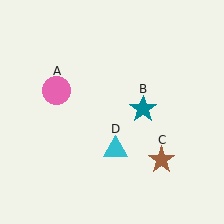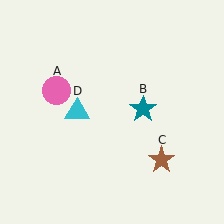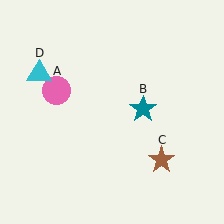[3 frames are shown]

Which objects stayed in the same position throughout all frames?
Pink circle (object A) and teal star (object B) and brown star (object C) remained stationary.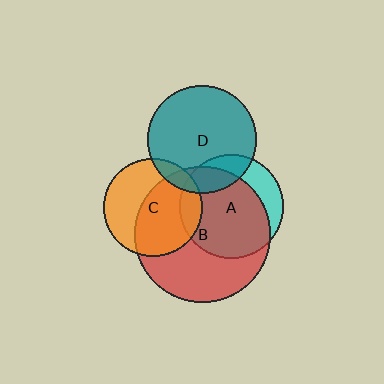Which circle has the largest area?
Circle B (red).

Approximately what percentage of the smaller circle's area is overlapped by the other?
Approximately 20%.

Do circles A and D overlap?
Yes.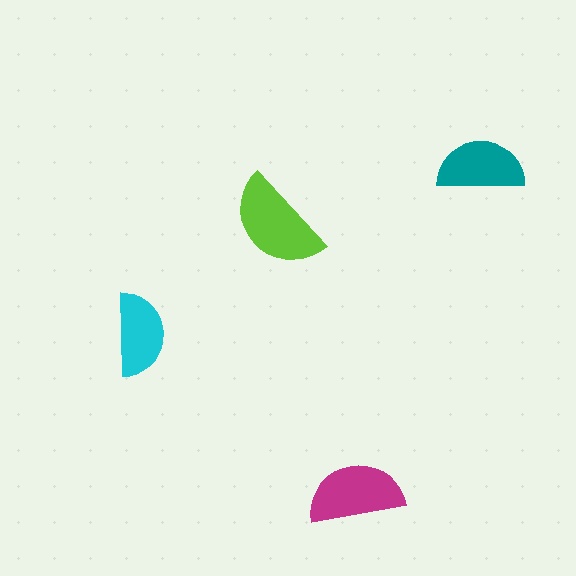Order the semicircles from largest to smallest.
the lime one, the magenta one, the teal one, the cyan one.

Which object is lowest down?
The magenta semicircle is bottommost.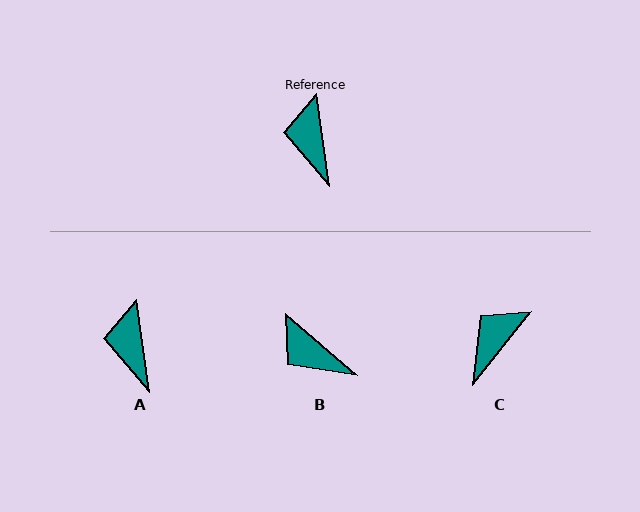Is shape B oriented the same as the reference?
No, it is off by about 42 degrees.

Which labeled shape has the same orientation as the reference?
A.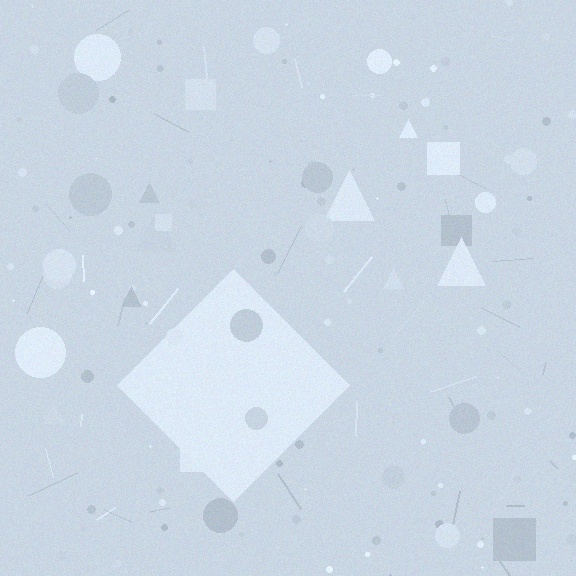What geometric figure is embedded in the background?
A diamond is embedded in the background.